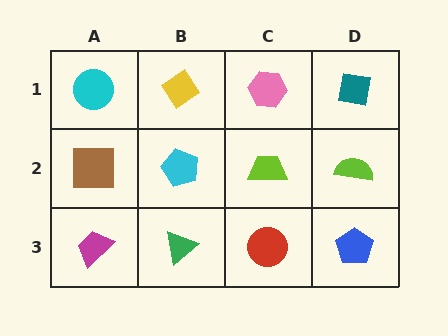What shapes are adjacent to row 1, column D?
A lime semicircle (row 2, column D), a pink hexagon (row 1, column C).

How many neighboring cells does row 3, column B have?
3.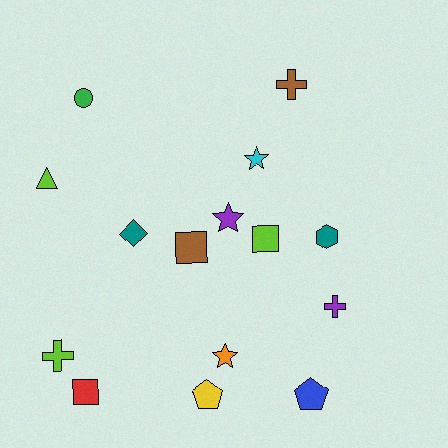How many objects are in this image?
There are 15 objects.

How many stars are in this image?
There are 3 stars.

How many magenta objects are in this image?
There are no magenta objects.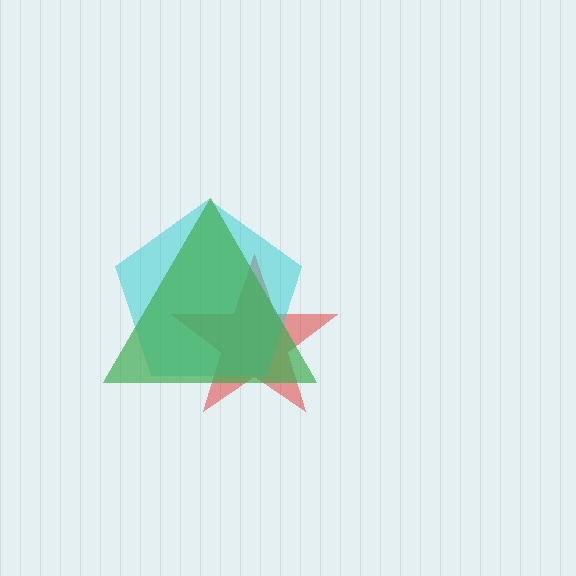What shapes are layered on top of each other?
The layered shapes are: a red star, a cyan pentagon, a green triangle.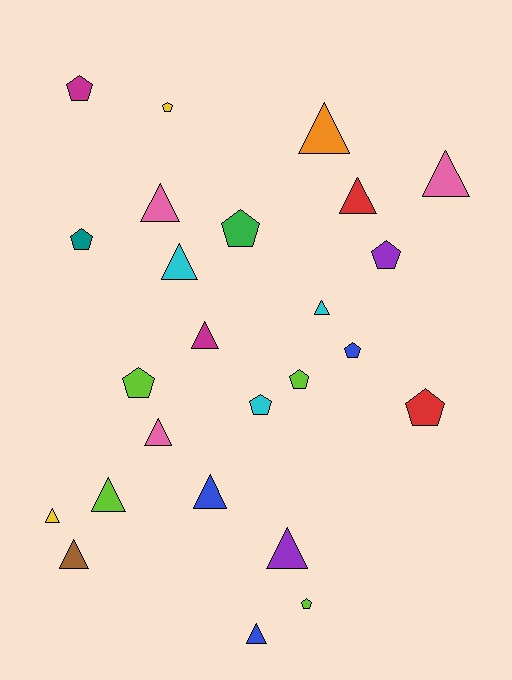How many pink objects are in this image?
There are 3 pink objects.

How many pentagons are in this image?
There are 11 pentagons.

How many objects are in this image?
There are 25 objects.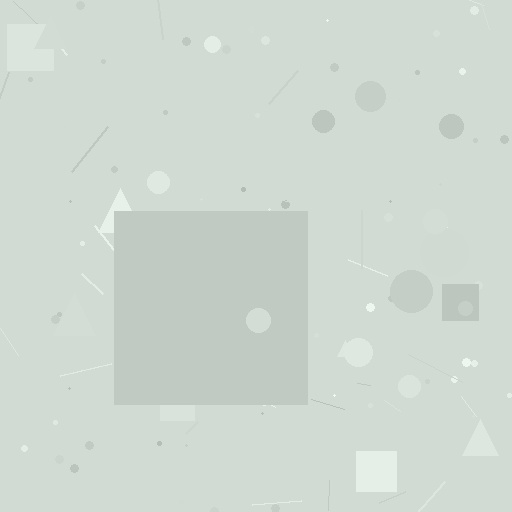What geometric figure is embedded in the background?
A square is embedded in the background.